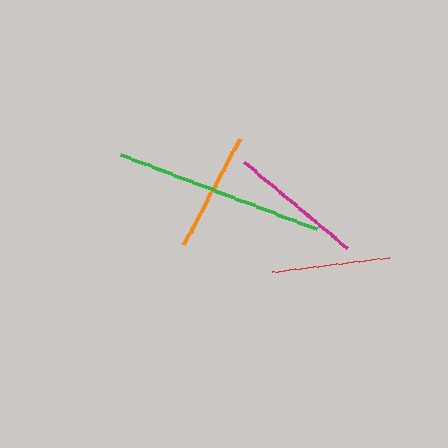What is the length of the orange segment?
The orange segment is approximately 120 pixels long.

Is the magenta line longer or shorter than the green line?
The green line is longer than the magenta line.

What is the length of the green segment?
The green segment is approximately 209 pixels long.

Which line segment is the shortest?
The red line is the shortest at approximately 118 pixels.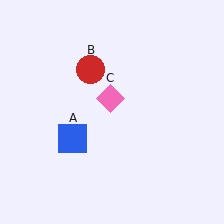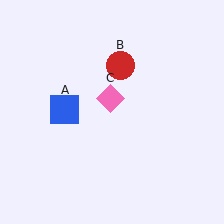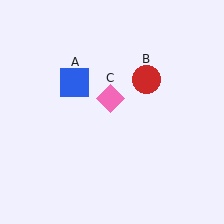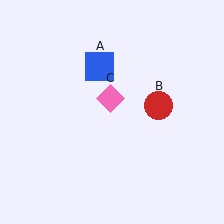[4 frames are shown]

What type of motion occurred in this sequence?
The blue square (object A), red circle (object B) rotated clockwise around the center of the scene.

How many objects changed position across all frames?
2 objects changed position: blue square (object A), red circle (object B).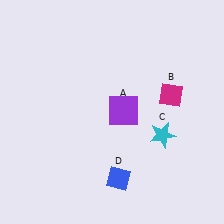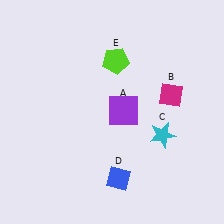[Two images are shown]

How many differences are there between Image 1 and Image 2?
There is 1 difference between the two images.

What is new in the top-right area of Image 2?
A lime pentagon (E) was added in the top-right area of Image 2.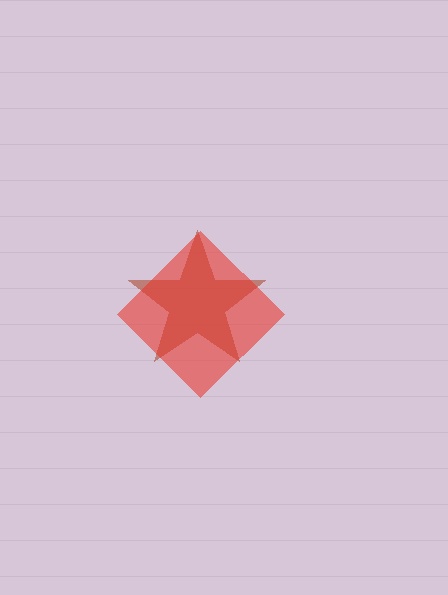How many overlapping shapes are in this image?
There are 2 overlapping shapes in the image.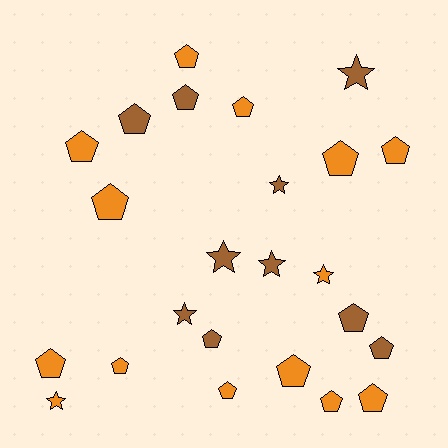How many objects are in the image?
There are 24 objects.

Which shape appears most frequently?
Pentagon, with 17 objects.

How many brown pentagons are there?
There are 5 brown pentagons.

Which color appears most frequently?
Orange, with 14 objects.